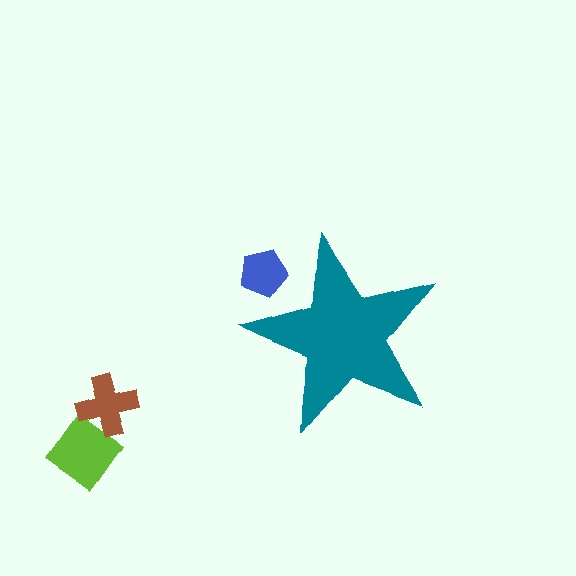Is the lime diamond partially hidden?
No, the lime diamond is fully visible.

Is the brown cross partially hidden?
No, the brown cross is fully visible.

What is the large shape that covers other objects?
A teal star.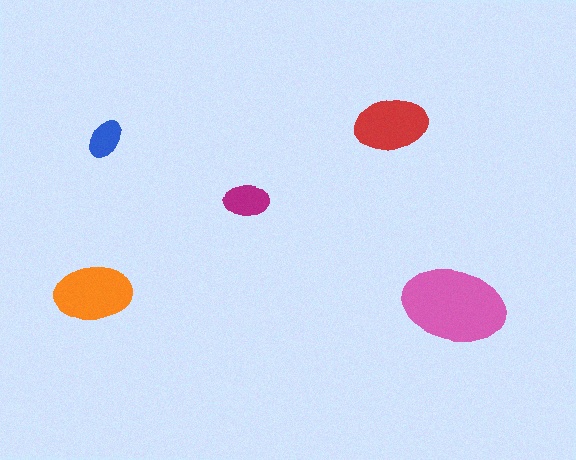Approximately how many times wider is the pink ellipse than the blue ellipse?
About 2.5 times wider.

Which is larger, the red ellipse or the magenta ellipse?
The red one.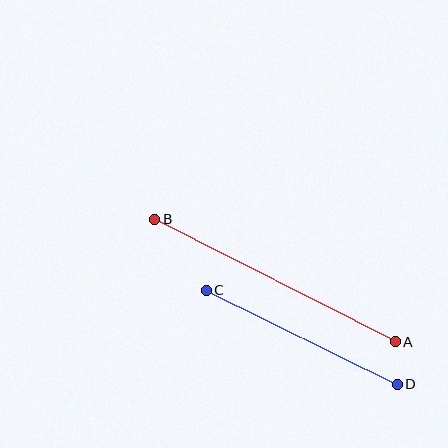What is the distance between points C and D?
The distance is approximately 213 pixels.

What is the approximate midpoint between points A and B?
The midpoint is at approximately (275, 281) pixels.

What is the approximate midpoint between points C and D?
The midpoint is at approximately (302, 337) pixels.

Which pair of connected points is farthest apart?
Points A and B are farthest apart.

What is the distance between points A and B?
The distance is approximately 270 pixels.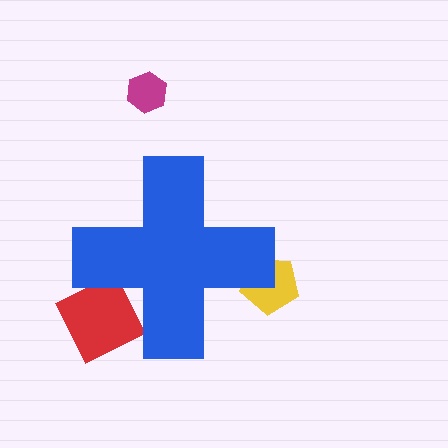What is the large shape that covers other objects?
A blue cross.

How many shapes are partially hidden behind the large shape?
2 shapes are partially hidden.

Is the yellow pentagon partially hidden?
Yes, the yellow pentagon is partially hidden behind the blue cross.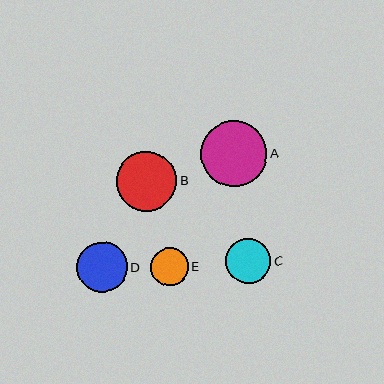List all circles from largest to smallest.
From largest to smallest: A, B, D, C, E.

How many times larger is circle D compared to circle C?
Circle D is approximately 1.1 times the size of circle C.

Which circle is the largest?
Circle A is the largest with a size of approximately 66 pixels.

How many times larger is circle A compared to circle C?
Circle A is approximately 1.5 times the size of circle C.